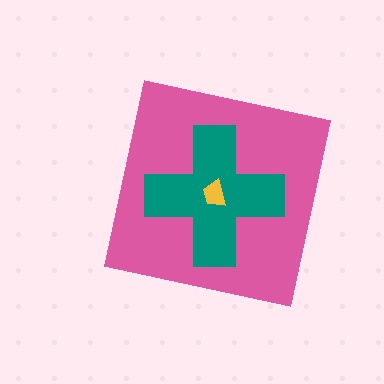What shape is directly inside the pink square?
The teal cross.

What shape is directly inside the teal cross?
The yellow trapezoid.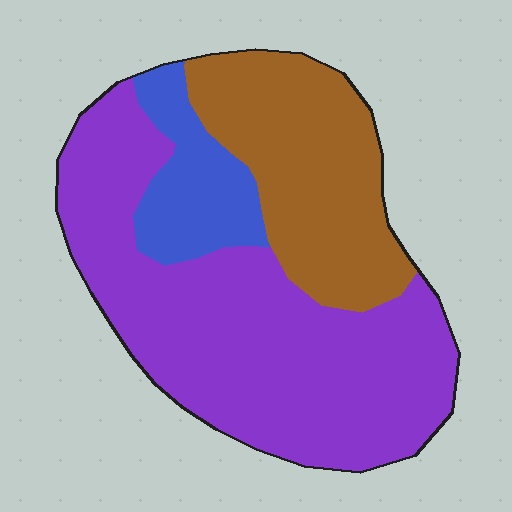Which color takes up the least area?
Blue, at roughly 15%.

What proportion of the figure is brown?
Brown takes up between a sixth and a third of the figure.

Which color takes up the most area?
Purple, at roughly 60%.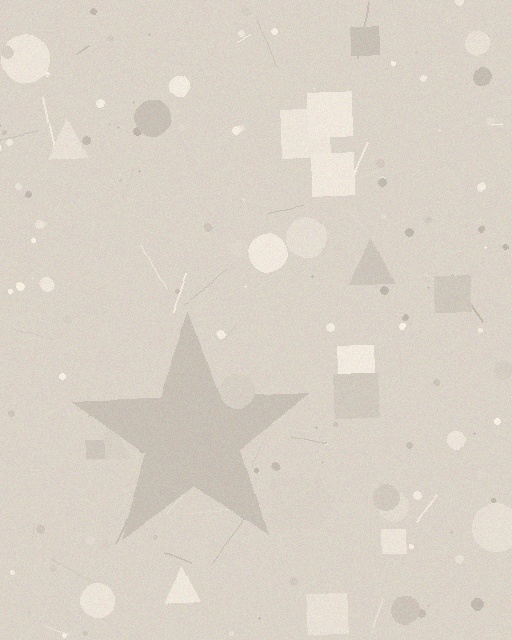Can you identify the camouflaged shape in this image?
The camouflaged shape is a star.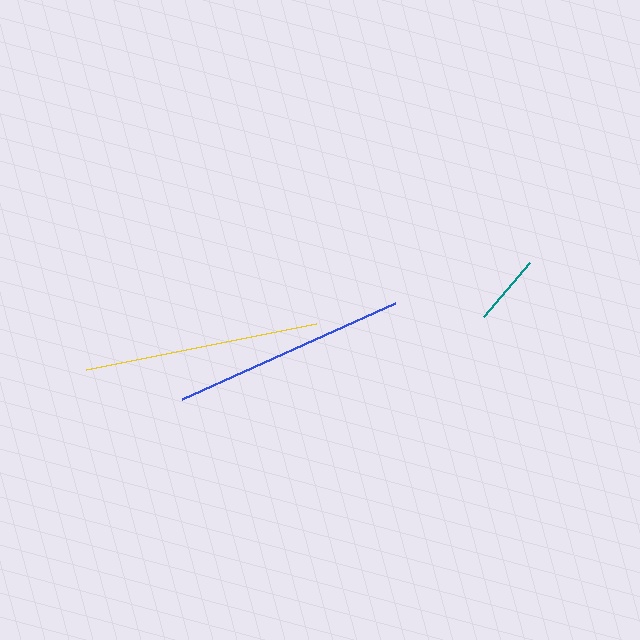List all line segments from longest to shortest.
From longest to shortest: yellow, blue, teal.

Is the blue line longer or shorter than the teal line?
The blue line is longer than the teal line.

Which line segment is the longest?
The yellow line is the longest at approximately 235 pixels.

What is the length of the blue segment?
The blue segment is approximately 233 pixels long.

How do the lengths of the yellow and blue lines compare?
The yellow and blue lines are approximately the same length.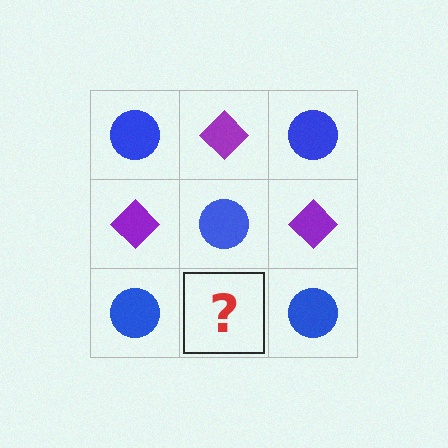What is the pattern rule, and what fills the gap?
The rule is that it alternates blue circle and purple diamond in a checkerboard pattern. The gap should be filled with a purple diamond.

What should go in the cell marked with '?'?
The missing cell should contain a purple diamond.